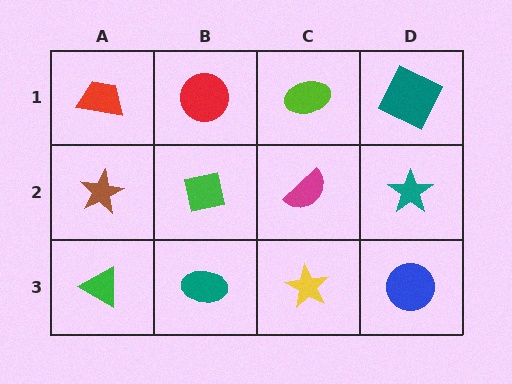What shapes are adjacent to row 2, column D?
A teal square (row 1, column D), a blue circle (row 3, column D), a magenta semicircle (row 2, column C).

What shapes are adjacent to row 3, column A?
A brown star (row 2, column A), a teal ellipse (row 3, column B).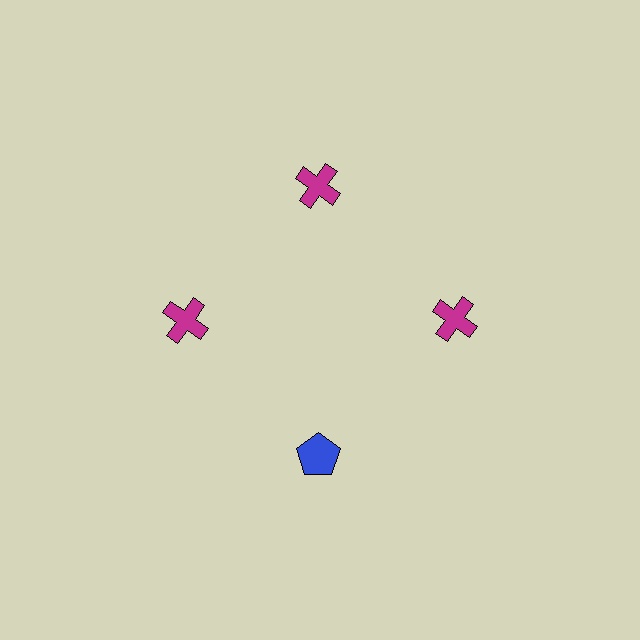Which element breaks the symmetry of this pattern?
The blue pentagon at roughly the 6 o'clock position breaks the symmetry. All other shapes are magenta crosses.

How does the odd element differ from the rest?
It differs in both color (blue instead of magenta) and shape (pentagon instead of cross).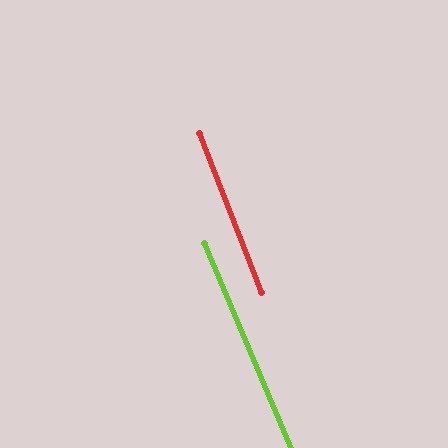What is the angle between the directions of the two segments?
Approximately 2 degrees.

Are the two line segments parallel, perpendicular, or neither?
Parallel — their directions differ by only 1.6°.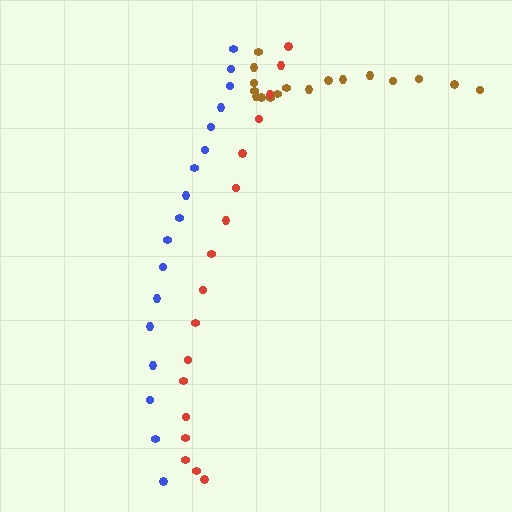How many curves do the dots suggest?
There are 3 distinct paths.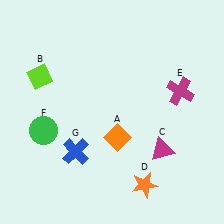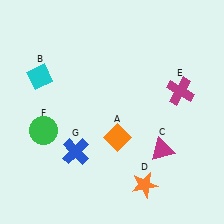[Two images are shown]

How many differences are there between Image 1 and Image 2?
There is 1 difference between the two images.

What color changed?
The diamond (B) changed from lime in Image 1 to cyan in Image 2.